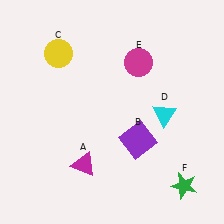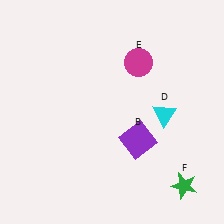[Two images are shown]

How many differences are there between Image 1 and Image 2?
There are 2 differences between the two images.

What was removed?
The yellow circle (C), the magenta triangle (A) were removed in Image 2.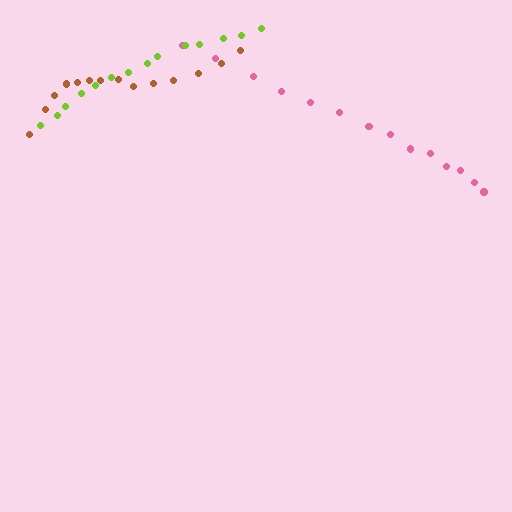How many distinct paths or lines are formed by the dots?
There are 3 distinct paths.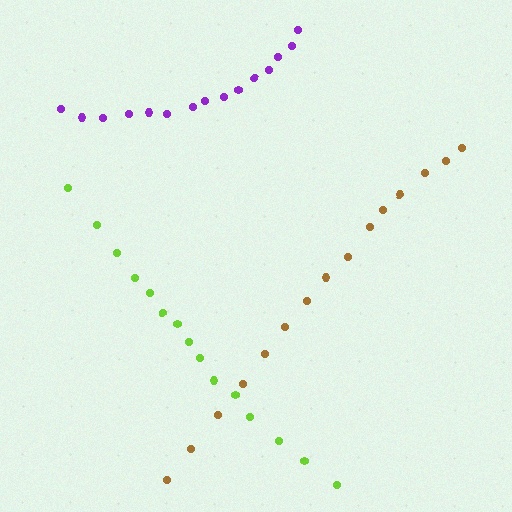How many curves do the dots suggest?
There are 3 distinct paths.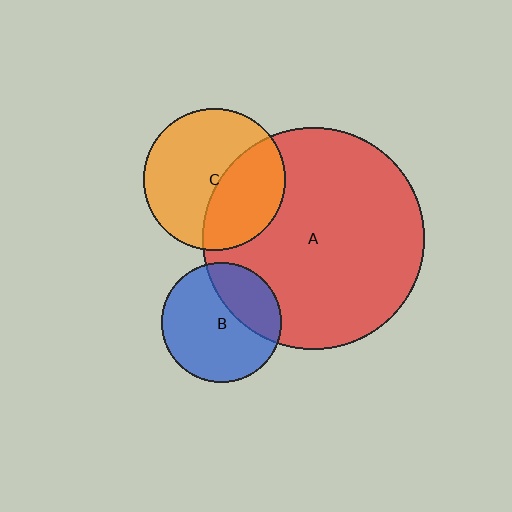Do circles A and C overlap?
Yes.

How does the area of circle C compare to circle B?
Approximately 1.4 times.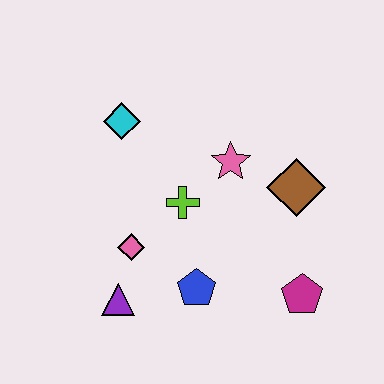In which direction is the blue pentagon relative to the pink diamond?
The blue pentagon is to the right of the pink diamond.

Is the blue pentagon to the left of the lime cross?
No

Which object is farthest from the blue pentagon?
The cyan diamond is farthest from the blue pentagon.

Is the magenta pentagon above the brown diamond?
No